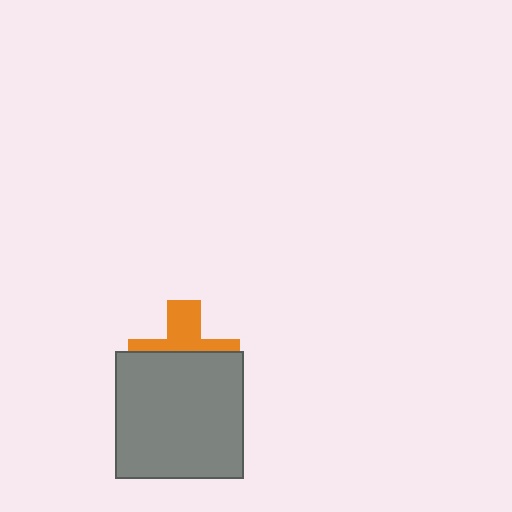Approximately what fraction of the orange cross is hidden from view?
Roughly 58% of the orange cross is hidden behind the gray square.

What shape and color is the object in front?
The object in front is a gray square.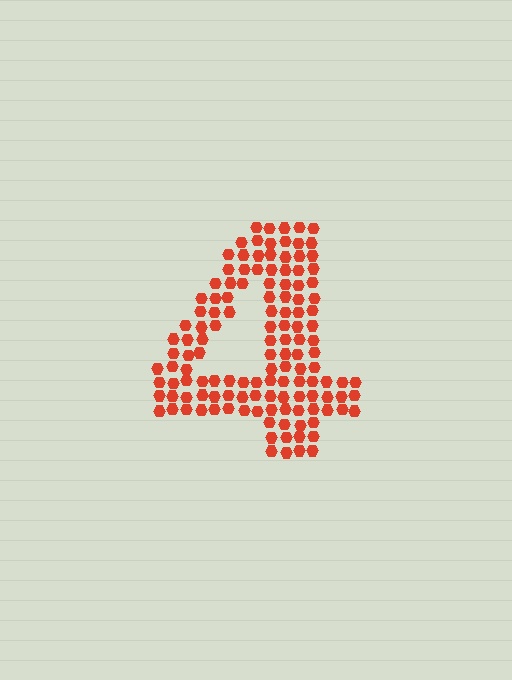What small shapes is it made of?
It is made of small hexagons.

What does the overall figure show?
The overall figure shows the digit 4.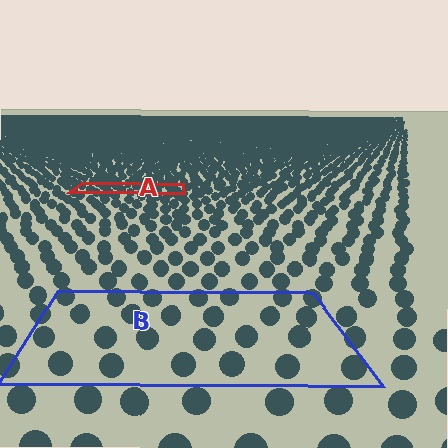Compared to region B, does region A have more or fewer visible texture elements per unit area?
Region A has more texture elements per unit area — they are packed more densely because it is farther away.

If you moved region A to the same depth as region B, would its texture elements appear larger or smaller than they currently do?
They would appear larger. At a closer depth, the same texture elements are projected at a bigger on-screen size.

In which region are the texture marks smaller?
The texture marks are smaller in region A, because it is farther away.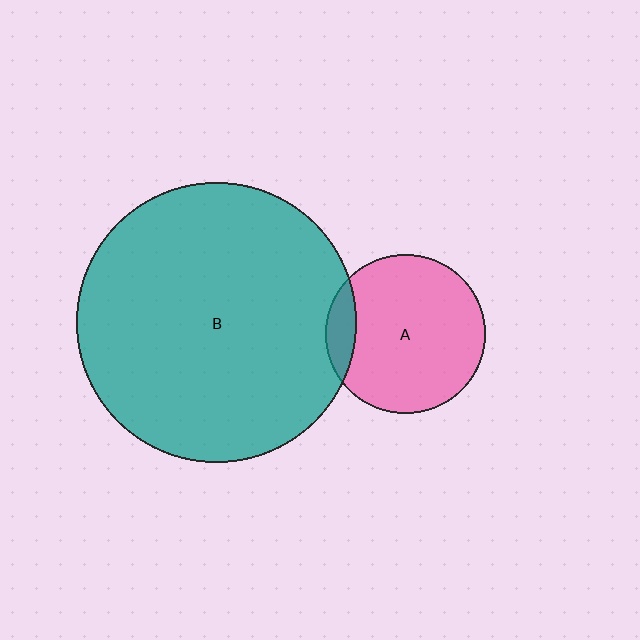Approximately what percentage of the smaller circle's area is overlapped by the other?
Approximately 10%.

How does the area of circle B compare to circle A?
Approximately 3.1 times.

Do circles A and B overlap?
Yes.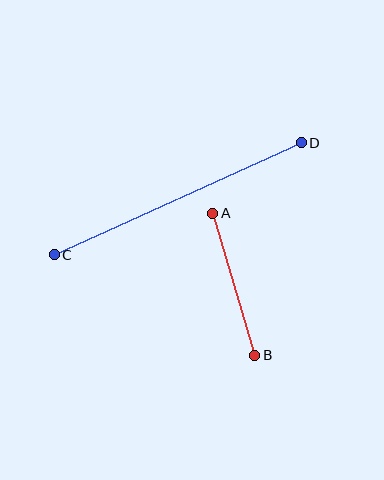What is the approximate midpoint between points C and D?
The midpoint is at approximately (178, 199) pixels.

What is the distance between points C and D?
The distance is approximately 271 pixels.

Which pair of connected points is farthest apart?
Points C and D are farthest apart.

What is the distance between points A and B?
The distance is approximately 148 pixels.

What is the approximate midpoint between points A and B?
The midpoint is at approximately (234, 284) pixels.